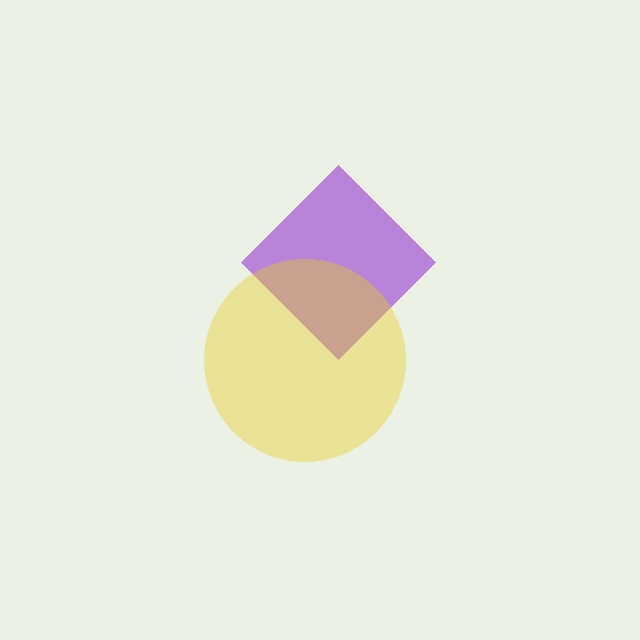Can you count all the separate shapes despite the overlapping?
Yes, there are 2 separate shapes.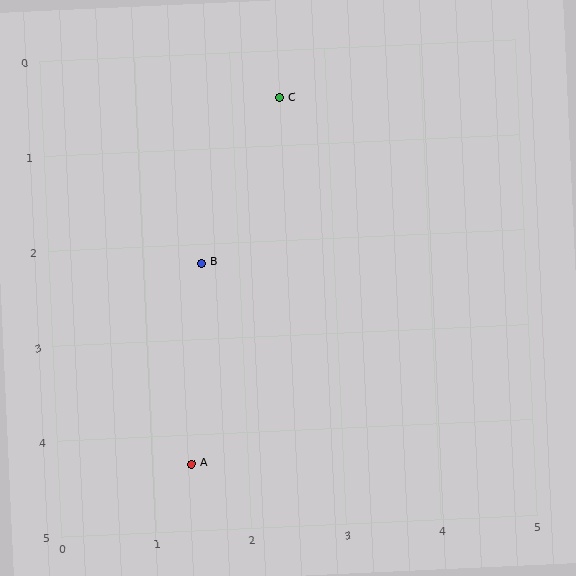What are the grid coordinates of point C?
Point C is at approximately (2.5, 0.5).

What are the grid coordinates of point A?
Point A is at approximately (1.4, 4.3).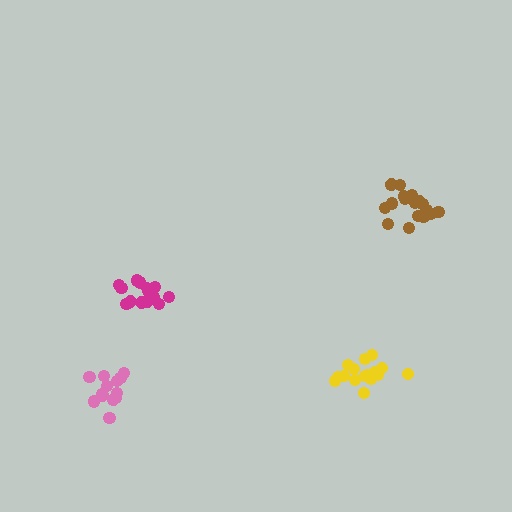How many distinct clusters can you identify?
There are 4 distinct clusters.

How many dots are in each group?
Group 1: 14 dots, Group 2: 18 dots, Group 3: 14 dots, Group 4: 18 dots (64 total).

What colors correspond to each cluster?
The clusters are colored: magenta, yellow, pink, brown.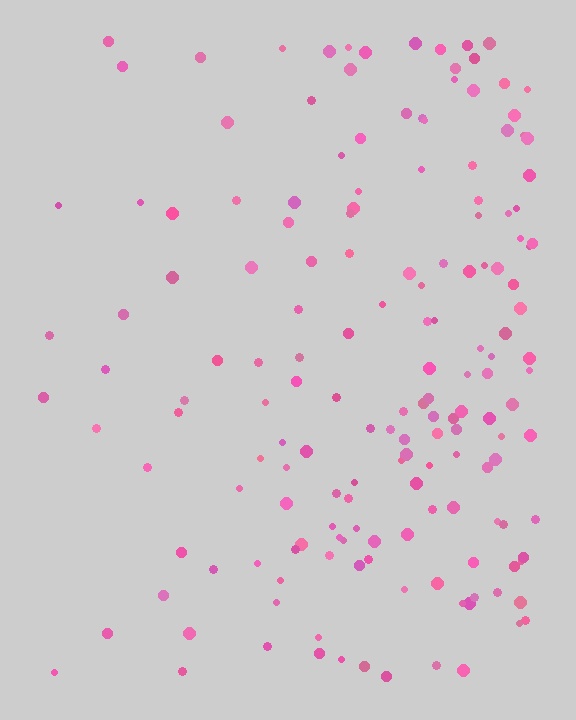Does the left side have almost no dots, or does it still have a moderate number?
Still a moderate number, just noticeably fewer than the right.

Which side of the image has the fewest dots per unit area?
The left.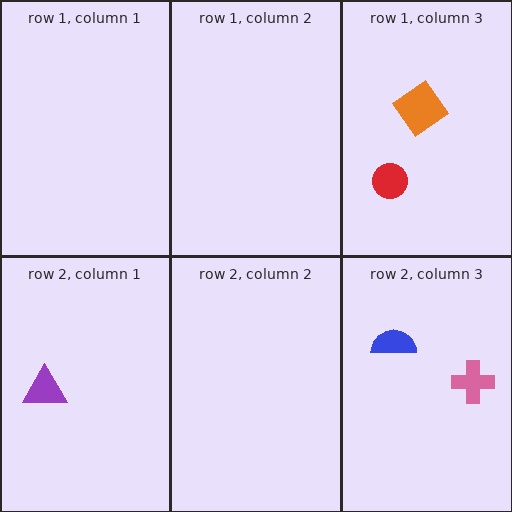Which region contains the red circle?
The row 1, column 3 region.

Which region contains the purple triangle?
The row 2, column 1 region.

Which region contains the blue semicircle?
The row 2, column 3 region.